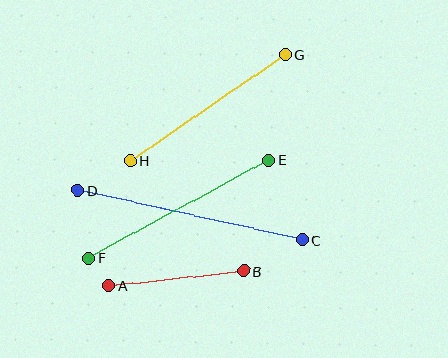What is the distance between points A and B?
The distance is approximately 136 pixels.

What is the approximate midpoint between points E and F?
The midpoint is at approximately (179, 209) pixels.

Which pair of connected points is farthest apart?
Points C and D are farthest apart.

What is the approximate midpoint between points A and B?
The midpoint is at approximately (176, 278) pixels.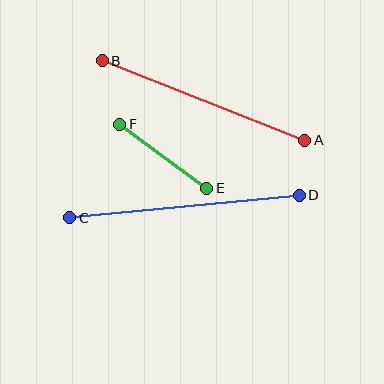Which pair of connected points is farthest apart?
Points C and D are farthest apart.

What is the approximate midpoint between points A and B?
The midpoint is at approximately (203, 101) pixels.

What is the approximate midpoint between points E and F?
The midpoint is at approximately (163, 156) pixels.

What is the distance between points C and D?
The distance is approximately 231 pixels.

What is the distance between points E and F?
The distance is approximately 108 pixels.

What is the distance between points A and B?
The distance is approximately 218 pixels.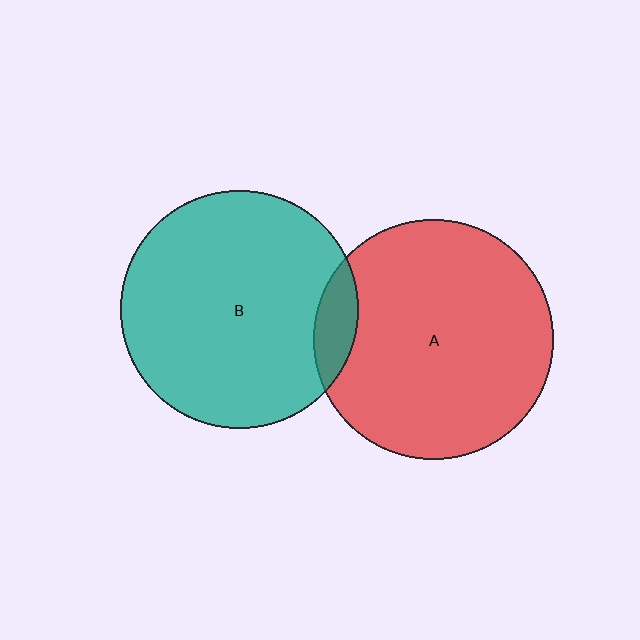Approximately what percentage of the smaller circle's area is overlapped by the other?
Approximately 10%.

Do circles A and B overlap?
Yes.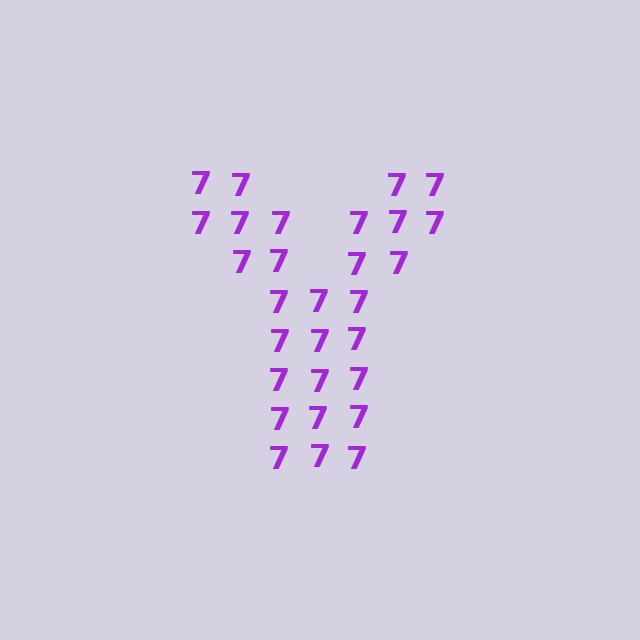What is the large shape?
The large shape is the letter Y.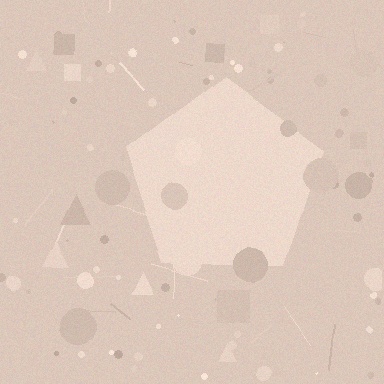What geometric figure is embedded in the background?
A pentagon is embedded in the background.